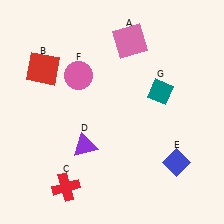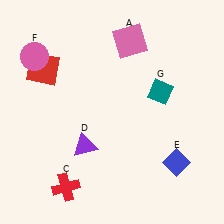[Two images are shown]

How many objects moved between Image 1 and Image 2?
1 object moved between the two images.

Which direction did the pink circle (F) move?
The pink circle (F) moved left.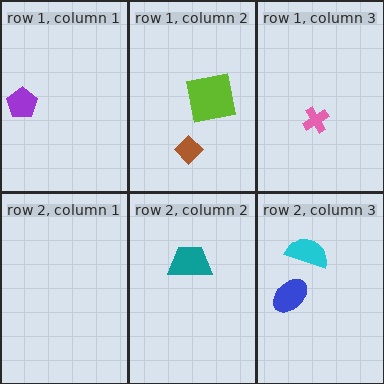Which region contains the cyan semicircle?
The row 2, column 3 region.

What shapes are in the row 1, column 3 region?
The pink cross.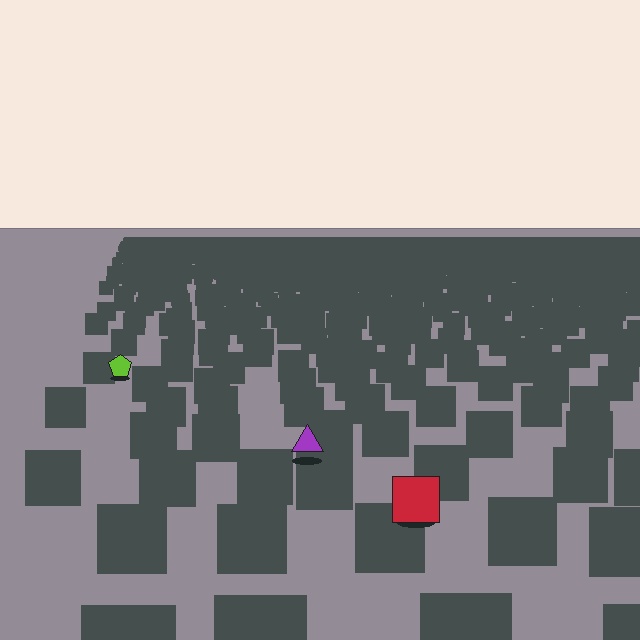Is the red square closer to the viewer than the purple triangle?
Yes. The red square is closer — you can tell from the texture gradient: the ground texture is coarser near it.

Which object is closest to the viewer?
The red square is closest. The texture marks near it are larger and more spread out.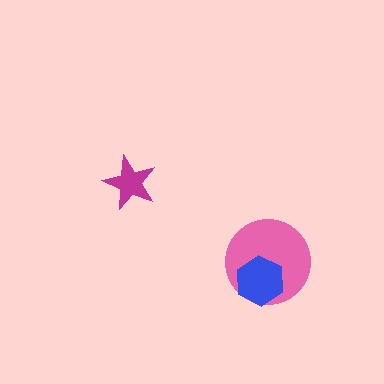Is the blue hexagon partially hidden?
No, no other shape covers it.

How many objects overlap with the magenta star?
0 objects overlap with the magenta star.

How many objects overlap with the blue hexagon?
1 object overlaps with the blue hexagon.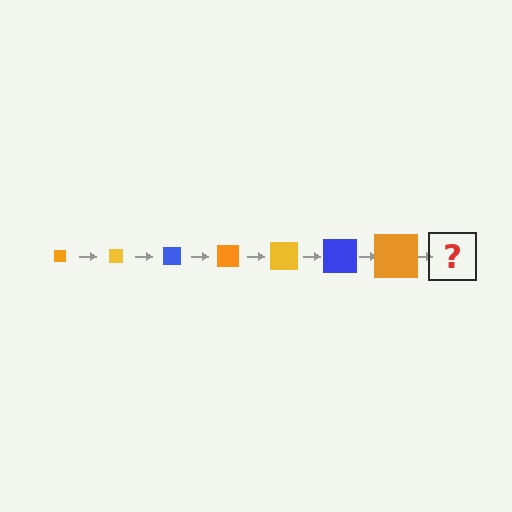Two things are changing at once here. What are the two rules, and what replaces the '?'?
The two rules are that the square grows larger each step and the color cycles through orange, yellow, and blue. The '?' should be a yellow square, larger than the previous one.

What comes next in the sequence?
The next element should be a yellow square, larger than the previous one.